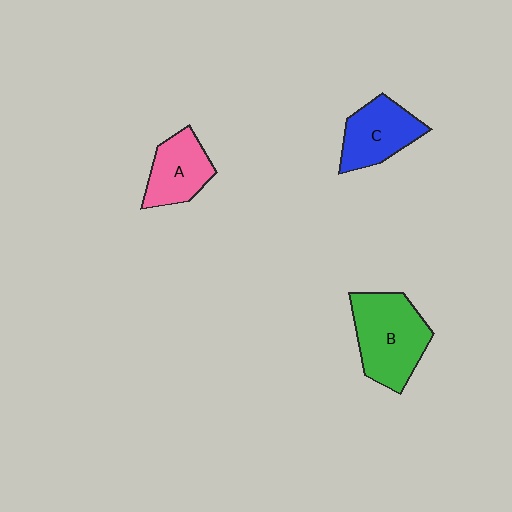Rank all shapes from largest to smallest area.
From largest to smallest: B (green), C (blue), A (pink).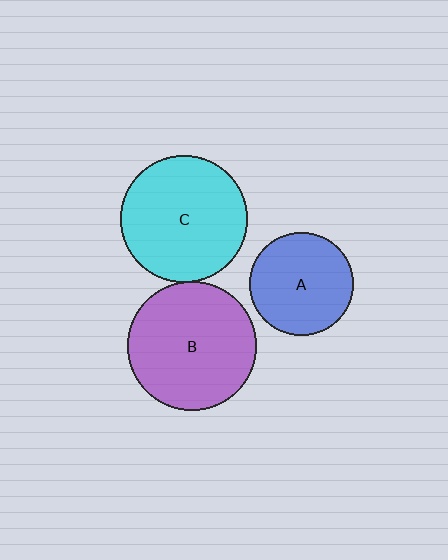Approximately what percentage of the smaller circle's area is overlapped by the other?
Approximately 5%.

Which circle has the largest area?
Circle B (purple).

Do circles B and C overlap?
Yes.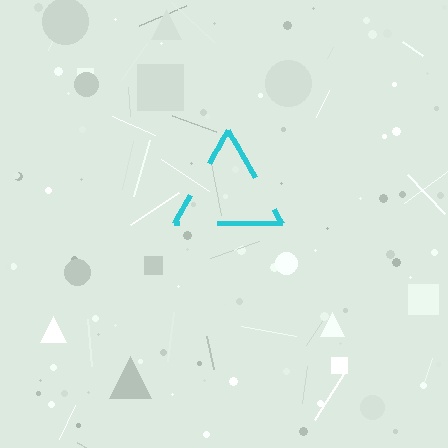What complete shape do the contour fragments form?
The contour fragments form a triangle.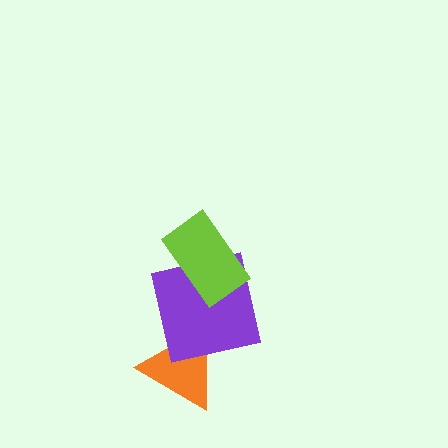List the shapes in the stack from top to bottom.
From top to bottom: the lime rectangle, the purple square, the orange triangle.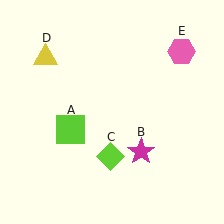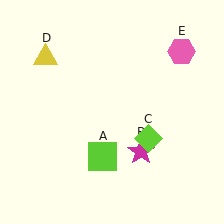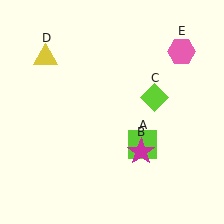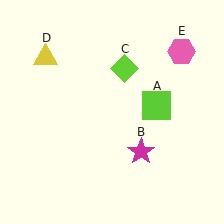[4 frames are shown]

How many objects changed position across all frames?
2 objects changed position: lime square (object A), lime diamond (object C).